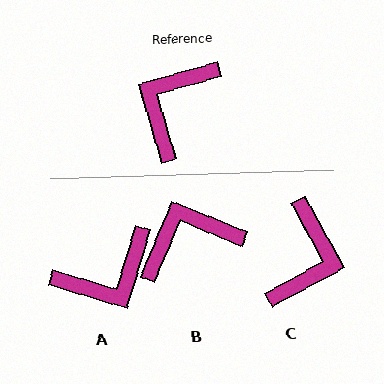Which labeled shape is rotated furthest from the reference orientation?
C, about 167 degrees away.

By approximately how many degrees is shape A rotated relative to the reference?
Approximately 148 degrees counter-clockwise.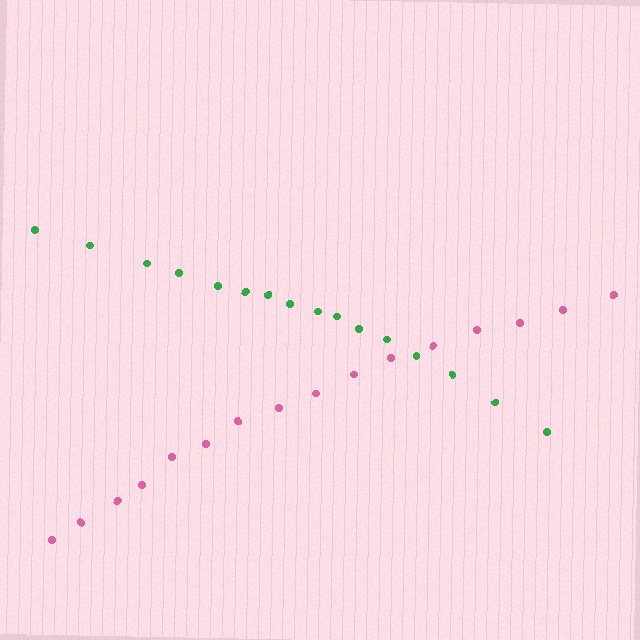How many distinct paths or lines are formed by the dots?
There are 2 distinct paths.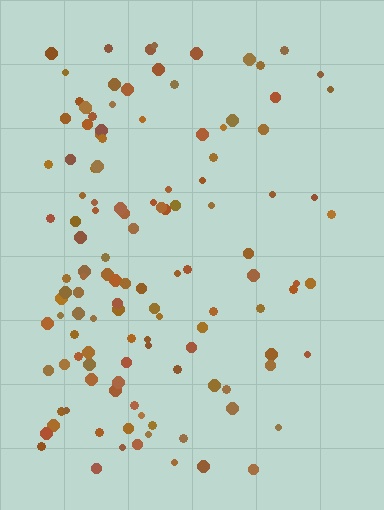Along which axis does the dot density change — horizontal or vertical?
Horizontal.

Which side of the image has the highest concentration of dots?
The left.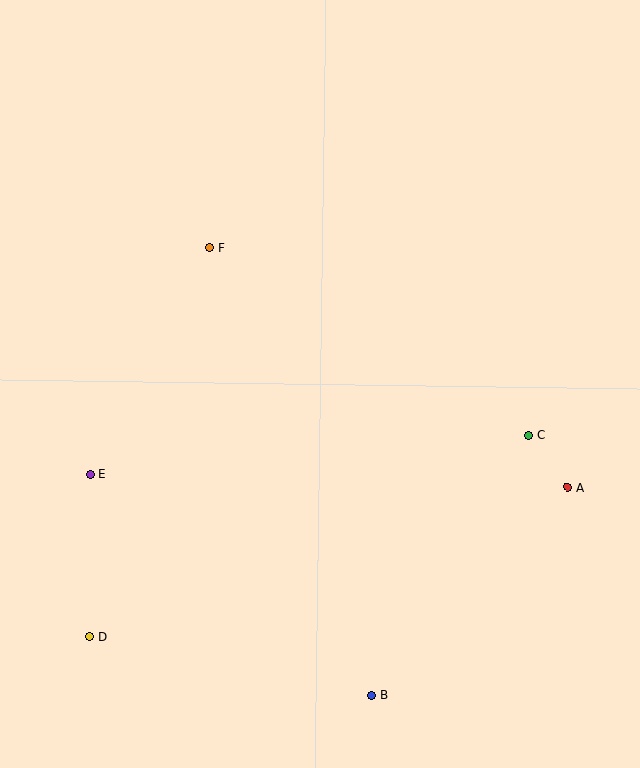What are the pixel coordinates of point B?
Point B is at (371, 695).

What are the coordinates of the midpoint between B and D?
The midpoint between B and D is at (231, 666).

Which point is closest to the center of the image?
Point F at (210, 247) is closest to the center.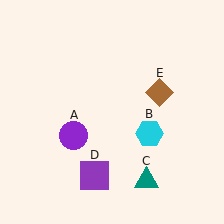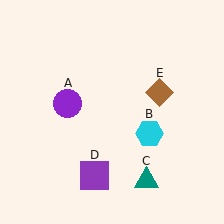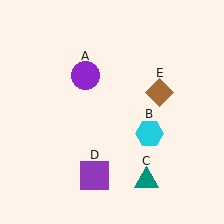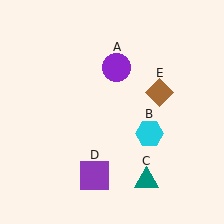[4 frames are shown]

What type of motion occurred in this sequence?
The purple circle (object A) rotated clockwise around the center of the scene.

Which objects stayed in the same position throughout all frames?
Cyan hexagon (object B) and teal triangle (object C) and purple square (object D) and brown diamond (object E) remained stationary.